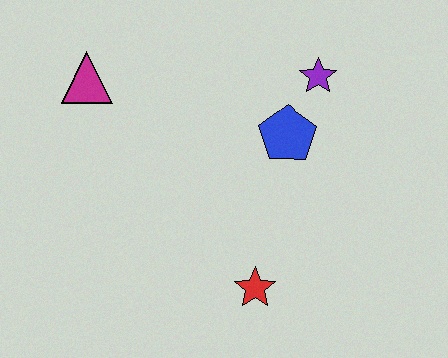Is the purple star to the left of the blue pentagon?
No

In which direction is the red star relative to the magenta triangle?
The red star is below the magenta triangle.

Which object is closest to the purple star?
The blue pentagon is closest to the purple star.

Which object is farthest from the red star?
The magenta triangle is farthest from the red star.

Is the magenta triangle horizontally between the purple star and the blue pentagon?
No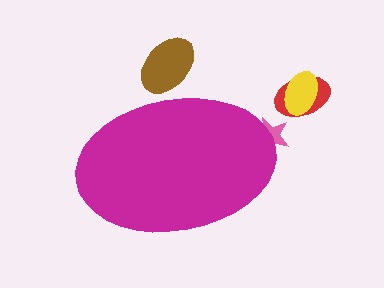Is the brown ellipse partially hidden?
Yes, the brown ellipse is partially hidden behind the magenta ellipse.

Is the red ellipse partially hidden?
No, the red ellipse is fully visible.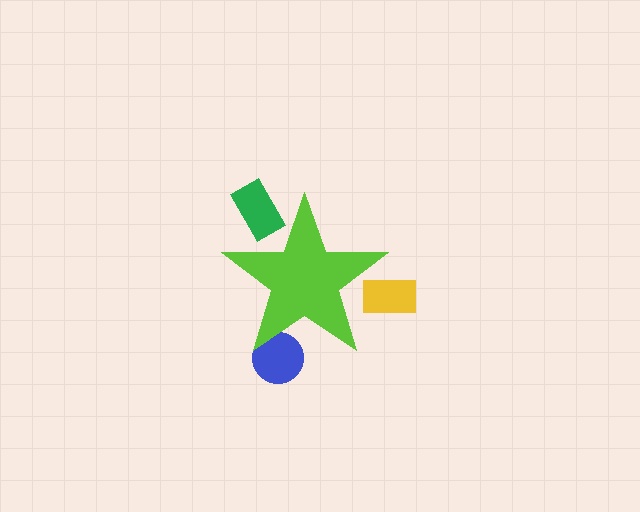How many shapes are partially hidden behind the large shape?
3 shapes are partially hidden.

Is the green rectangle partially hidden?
Yes, the green rectangle is partially hidden behind the lime star.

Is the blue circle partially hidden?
Yes, the blue circle is partially hidden behind the lime star.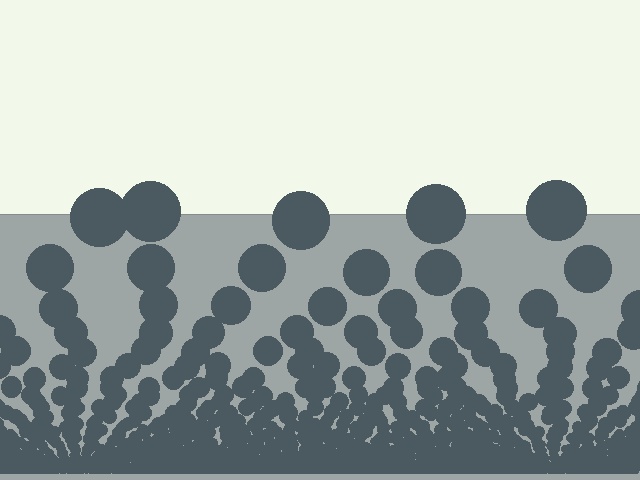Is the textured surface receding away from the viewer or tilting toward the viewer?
The surface appears to tilt toward the viewer. Texture elements get larger and sparser toward the top.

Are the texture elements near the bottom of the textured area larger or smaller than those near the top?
Smaller. The gradient is inverted — elements near the bottom are smaller and denser.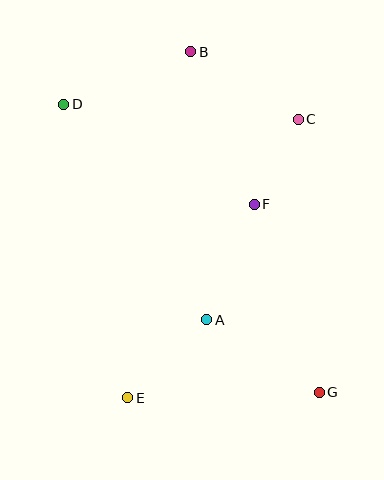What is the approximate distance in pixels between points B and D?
The distance between B and D is approximately 137 pixels.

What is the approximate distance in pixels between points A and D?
The distance between A and D is approximately 259 pixels.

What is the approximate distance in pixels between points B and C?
The distance between B and C is approximately 127 pixels.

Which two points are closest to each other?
Points C and F are closest to each other.